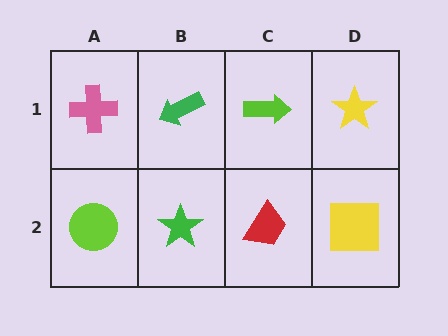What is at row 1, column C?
A lime arrow.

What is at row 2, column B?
A green star.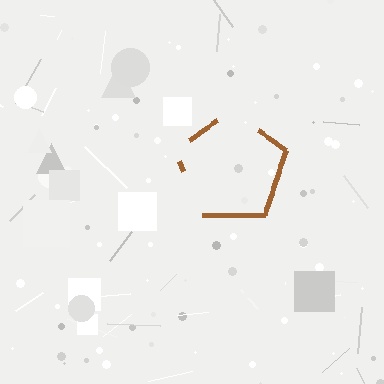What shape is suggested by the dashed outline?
The dashed outline suggests a pentagon.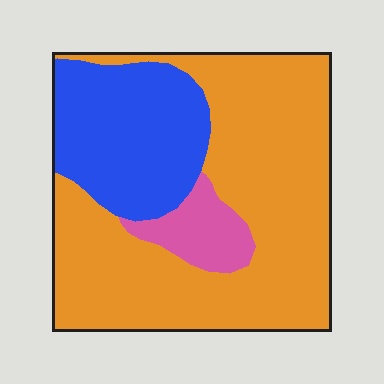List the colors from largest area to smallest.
From largest to smallest: orange, blue, pink.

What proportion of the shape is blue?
Blue takes up about one quarter (1/4) of the shape.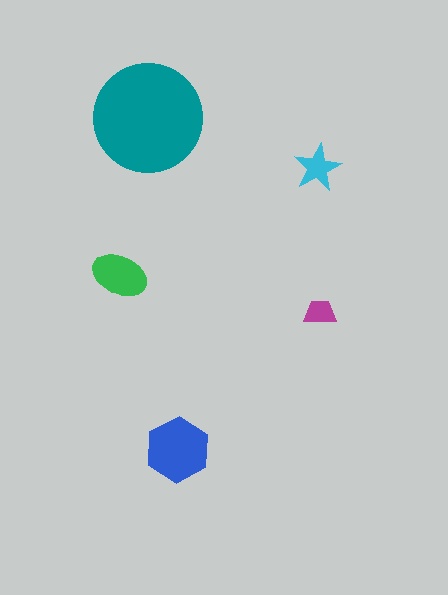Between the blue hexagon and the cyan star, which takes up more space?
The blue hexagon.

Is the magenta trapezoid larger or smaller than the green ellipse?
Smaller.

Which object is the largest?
The teal circle.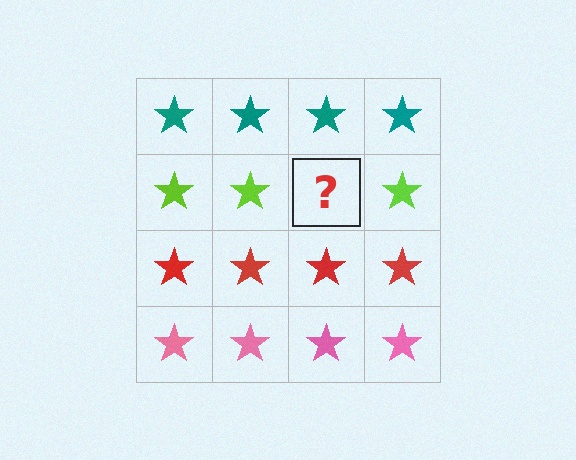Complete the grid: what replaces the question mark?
The question mark should be replaced with a lime star.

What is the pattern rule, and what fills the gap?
The rule is that each row has a consistent color. The gap should be filled with a lime star.